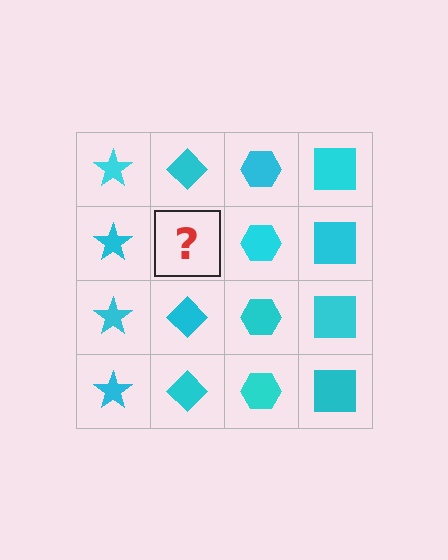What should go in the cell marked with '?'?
The missing cell should contain a cyan diamond.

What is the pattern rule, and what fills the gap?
The rule is that each column has a consistent shape. The gap should be filled with a cyan diamond.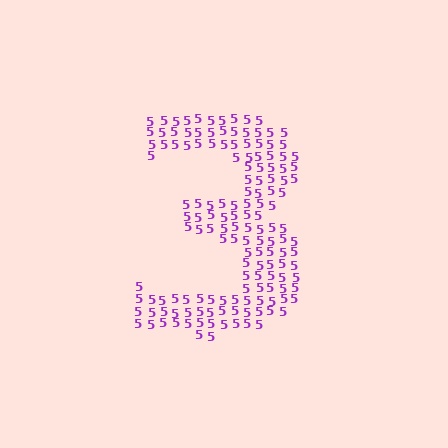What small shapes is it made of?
It is made of small digit 5's.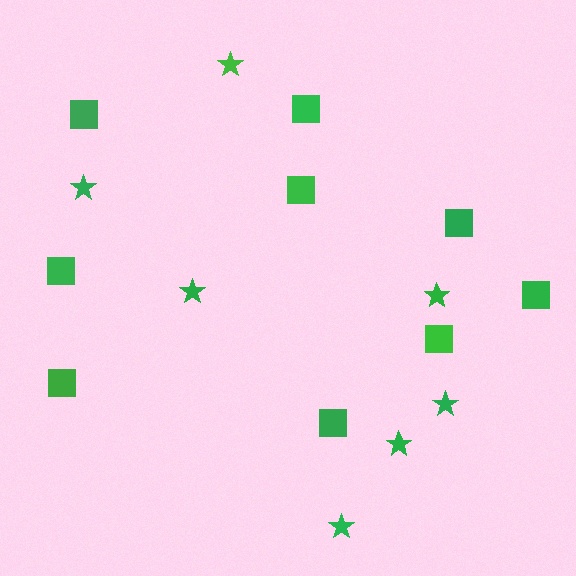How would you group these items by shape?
There are 2 groups: one group of squares (9) and one group of stars (7).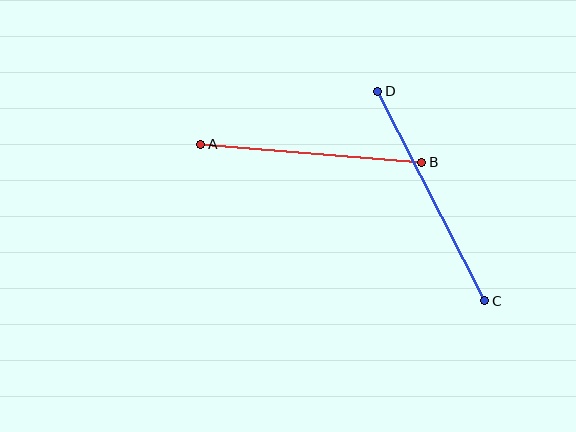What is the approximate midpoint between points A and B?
The midpoint is at approximately (311, 153) pixels.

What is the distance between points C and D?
The distance is approximately 235 pixels.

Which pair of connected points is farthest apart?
Points C and D are farthest apart.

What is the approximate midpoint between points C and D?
The midpoint is at approximately (431, 196) pixels.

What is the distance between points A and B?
The distance is approximately 221 pixels.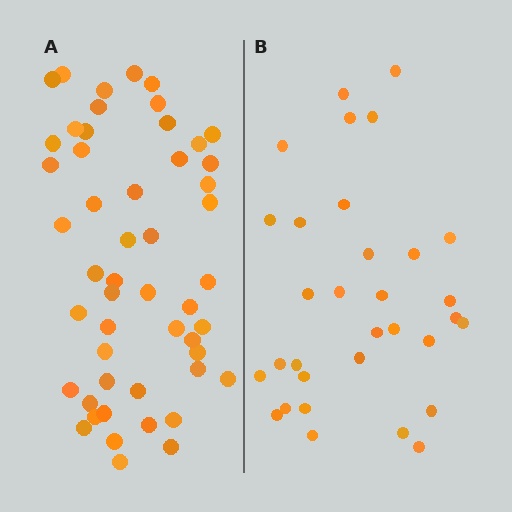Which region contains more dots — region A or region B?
Region A (the left region) has more dots.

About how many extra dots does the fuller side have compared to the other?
Region A has approximately 20 more dots than region B.